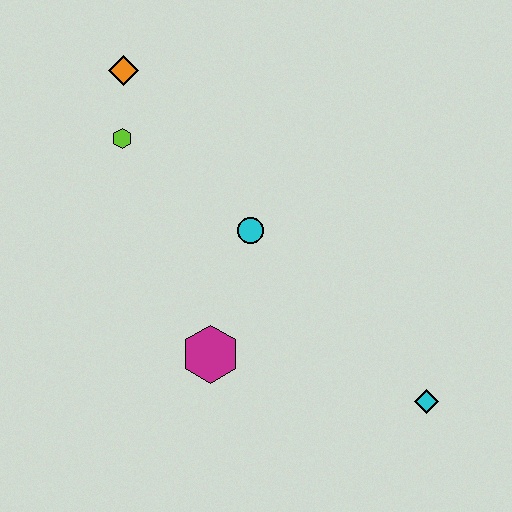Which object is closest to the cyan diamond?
The magenta hexagon is closest to the cyan diamond.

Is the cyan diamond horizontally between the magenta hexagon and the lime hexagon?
No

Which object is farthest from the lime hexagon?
The cyan diamond is farthest from the lime hexagon.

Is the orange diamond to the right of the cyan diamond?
No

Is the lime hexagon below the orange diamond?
Yes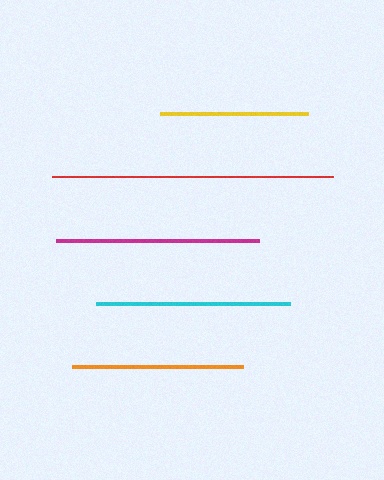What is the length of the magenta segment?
The magenta segment is approximately 203 pixels long.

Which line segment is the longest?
The red line is the longest at approximately 280 pixels.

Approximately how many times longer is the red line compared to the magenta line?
The red line is approximately 1.4 times the length of the magenta line.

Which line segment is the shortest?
The yellow line is the shortest at approximately 147 pixels.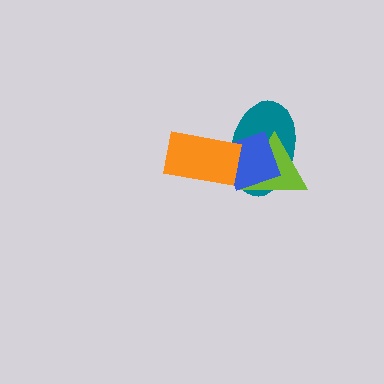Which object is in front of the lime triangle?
The blue diamond is in front of the lime triangle.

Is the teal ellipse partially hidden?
Yes, it is partially covered by another shape.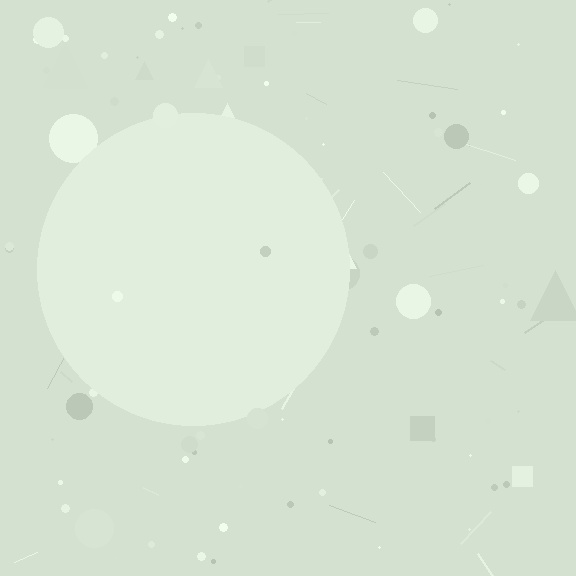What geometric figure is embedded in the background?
A circle is embedded in the background.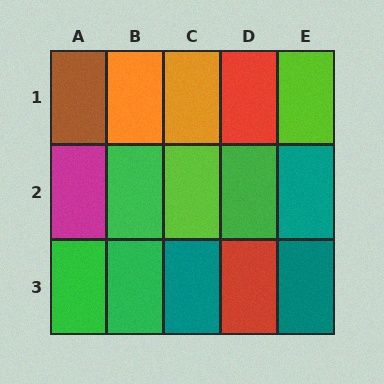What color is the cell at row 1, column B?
Orange.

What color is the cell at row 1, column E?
Lime.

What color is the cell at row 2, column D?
Green.